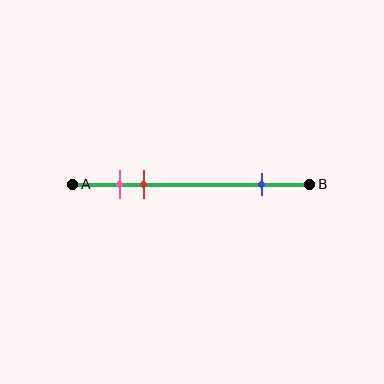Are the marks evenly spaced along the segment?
No, the marks are not evenly spaced.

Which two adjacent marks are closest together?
The pink and red marks are the closest adjacent pair.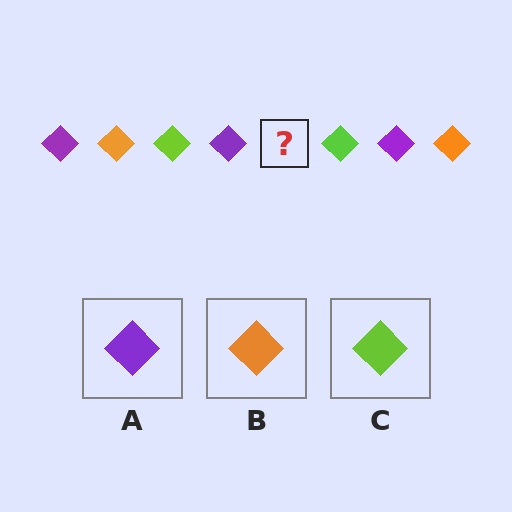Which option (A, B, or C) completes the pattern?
B.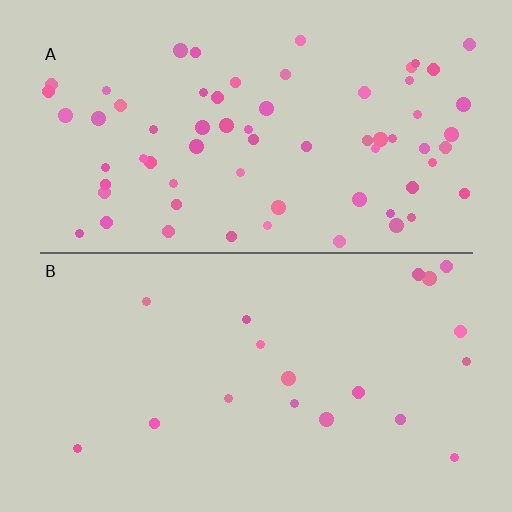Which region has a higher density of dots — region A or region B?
A (the top).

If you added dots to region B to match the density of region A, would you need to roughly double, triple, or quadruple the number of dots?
Approximately quadruple.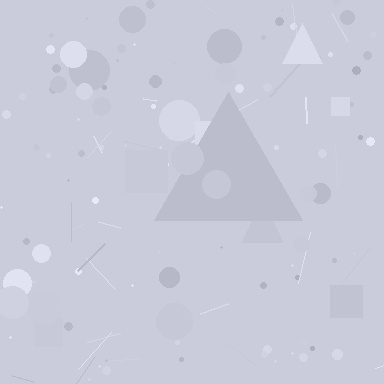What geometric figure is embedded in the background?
A triangle is embedded in the background.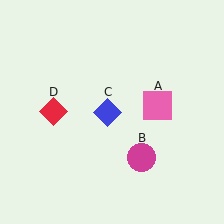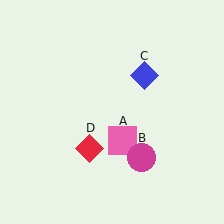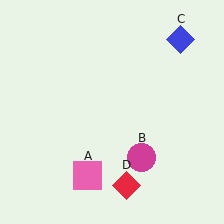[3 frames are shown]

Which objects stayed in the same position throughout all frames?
Magenta circle (object B) remained stationary.